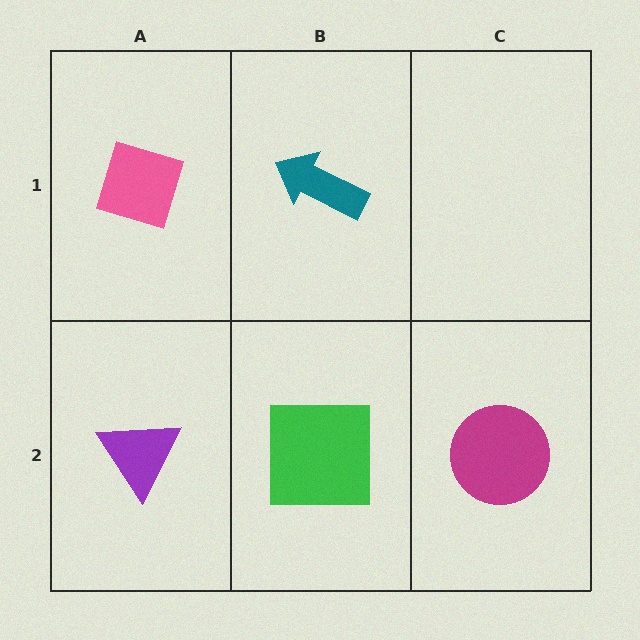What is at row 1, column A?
A pink diamond.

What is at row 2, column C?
A magenta circle.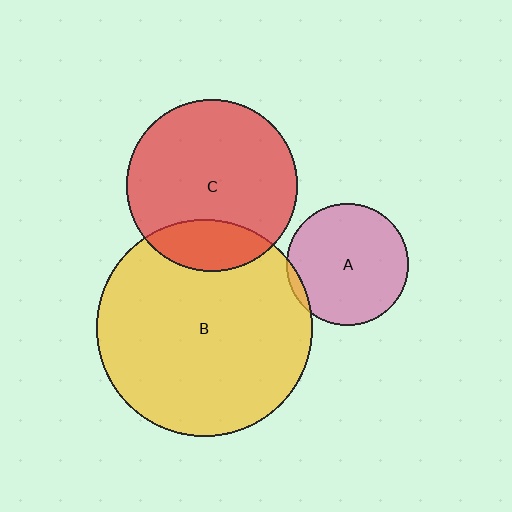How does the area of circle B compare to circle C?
Approximately 1.6 times.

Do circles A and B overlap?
Yes.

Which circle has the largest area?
Circle B (yellow).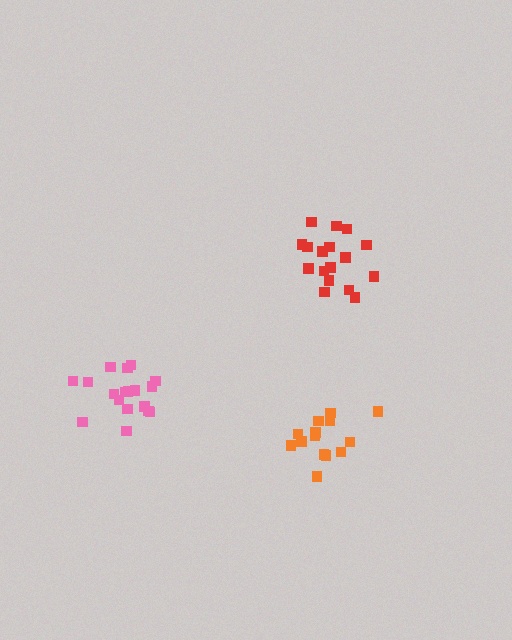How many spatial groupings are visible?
There are 3 spatial groupings.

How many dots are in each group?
Group 1: 17 dots, Group 2: 18 dots, Group 3: 14 dots (49 total).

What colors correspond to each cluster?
The clusters are colored: red, pink, orange.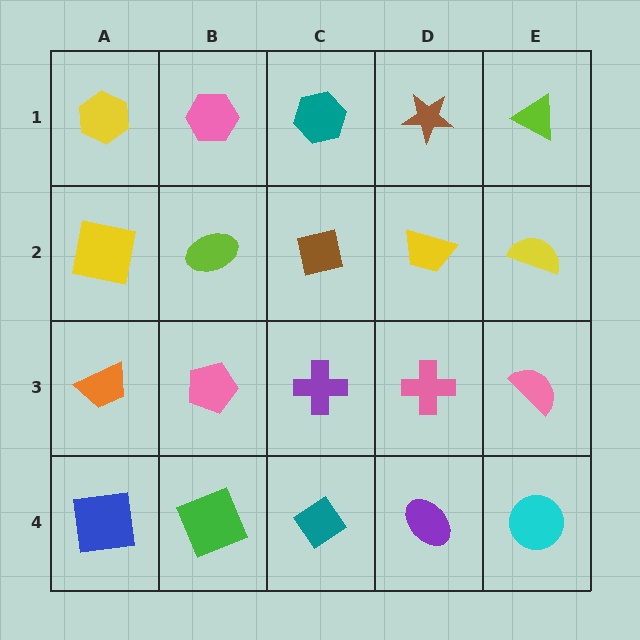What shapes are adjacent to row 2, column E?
A lime triangle (row 1, column E), a pink semicircle (row 3, column E), a yellow trapezoid (row 2, column D).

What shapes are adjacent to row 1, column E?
A yellow semicircle (row 2, column E), a brown star (row 1, column D).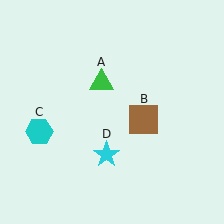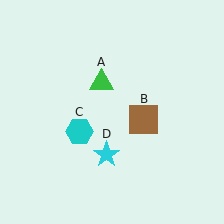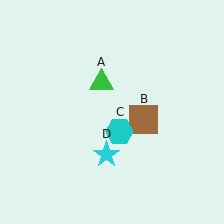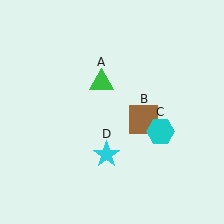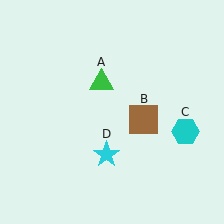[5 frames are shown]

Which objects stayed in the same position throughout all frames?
Green triangle (object A) and brown square (object B) and cyan star (object D) remained stationary.